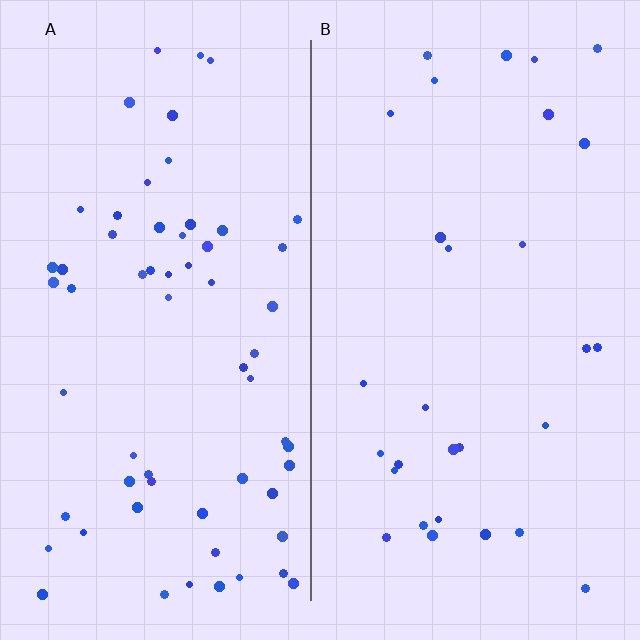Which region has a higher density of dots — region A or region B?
A (the left).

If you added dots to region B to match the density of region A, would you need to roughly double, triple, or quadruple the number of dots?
Approximately double.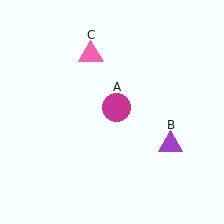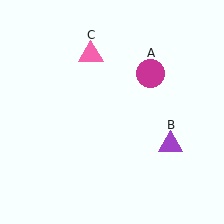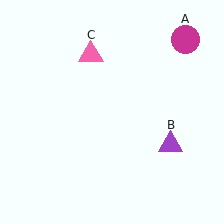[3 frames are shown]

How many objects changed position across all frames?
1 object changed position: magenta circle (object A).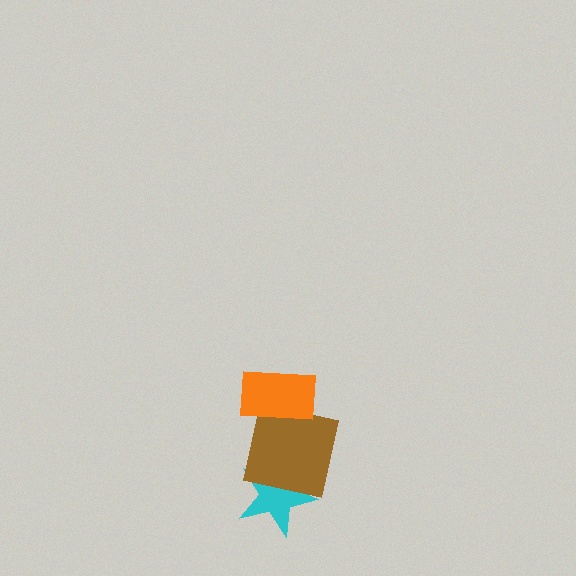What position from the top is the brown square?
The brown square is 2nd from the top.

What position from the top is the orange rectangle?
The orange rectangle is 1st from the top.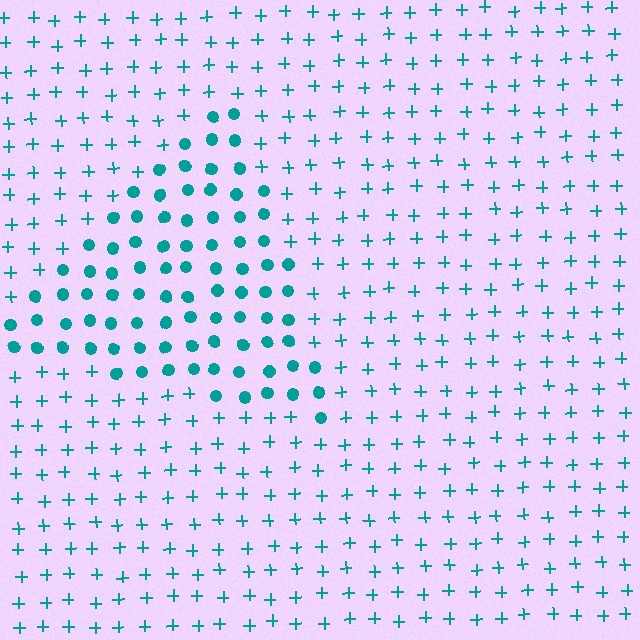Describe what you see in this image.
The image is filled with small teal elements arranged in a uniform grid. A triangle-shaped region contains circles, while the surrounding area contains plus signs. The boundary is defined purely by the change in element shape.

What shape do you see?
I see a triangle.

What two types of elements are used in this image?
The image uses circles inside the triangle region and plus signs outside it.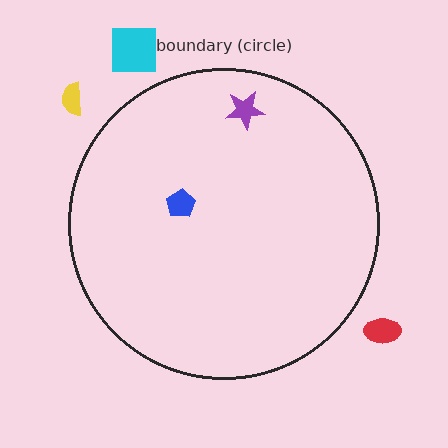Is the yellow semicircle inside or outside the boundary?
Outside.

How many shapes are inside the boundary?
2 inside, 3 outside.